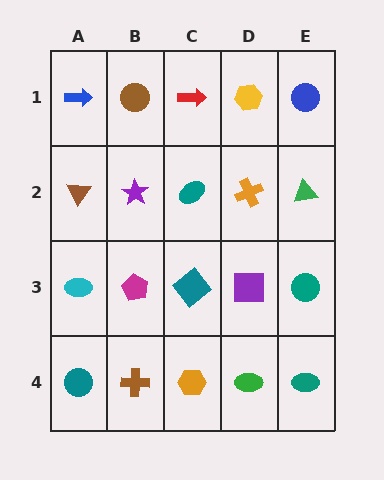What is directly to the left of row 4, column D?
An orange hexagon.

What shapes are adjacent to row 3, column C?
A teal ellipse (row 2, column C), an orange hexagon (row 4, column C), a magenta pentagon (row 3, column B), a purple square (row 3, column D).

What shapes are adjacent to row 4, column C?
A teal diamond (row 3, column C), a brown cross (row 4, column B), a green ellipse (row 4, column D).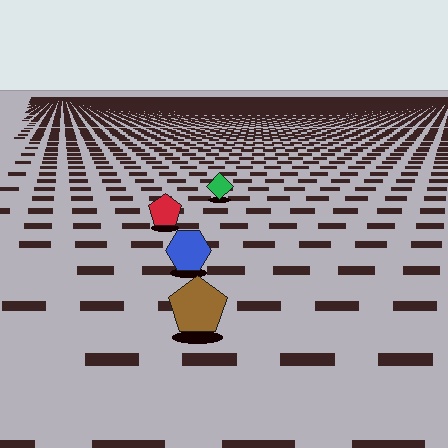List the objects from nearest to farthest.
From nearest to farthest: the brown pentagon, the blue hexagon, the red pentagon, the green diamond.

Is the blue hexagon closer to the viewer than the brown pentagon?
No. The brown pentagon is closer — you can tell from the texture gradient: the ground texture is coarser near it.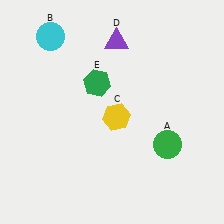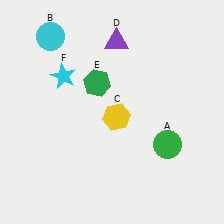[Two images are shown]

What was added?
A cyan star (F) was added in Image 2.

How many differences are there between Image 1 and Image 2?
There is 1 difference between the two images.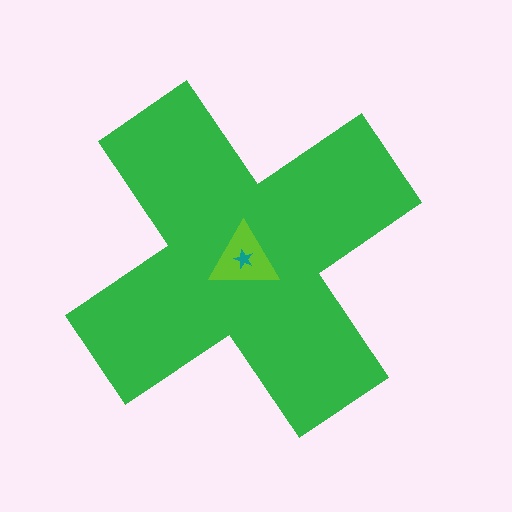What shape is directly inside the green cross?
The lime triangle.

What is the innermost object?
The teal star.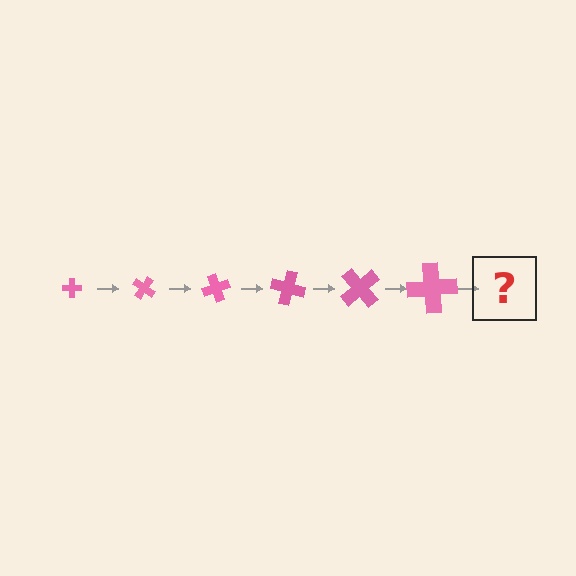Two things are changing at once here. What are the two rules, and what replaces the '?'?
The two rules are that the cross grows larger each step and it rotates 35 degrees each step. The '?' should be a cross, larger than the previous one and rotated 210 degrees from the start.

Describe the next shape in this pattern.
It should be a cross, larger than the previous one and rotated 210 degrees from the start.